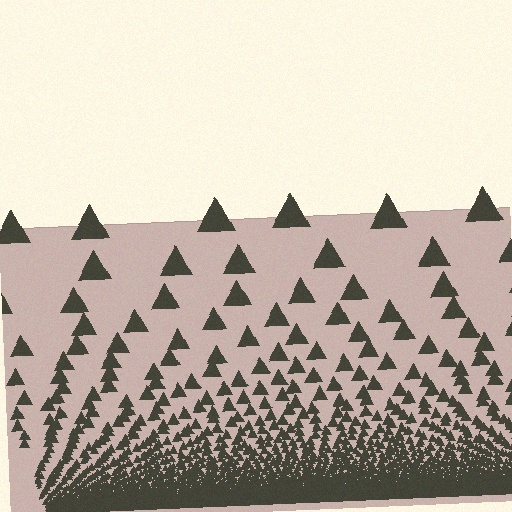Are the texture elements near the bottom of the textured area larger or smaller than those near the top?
Smaller. The gradient is inverted — elements near the bottom are smaller and denser.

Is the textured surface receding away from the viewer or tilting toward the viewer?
The surface appears to tilt toward the viewer. Texture elements get larger and sparser toward the top.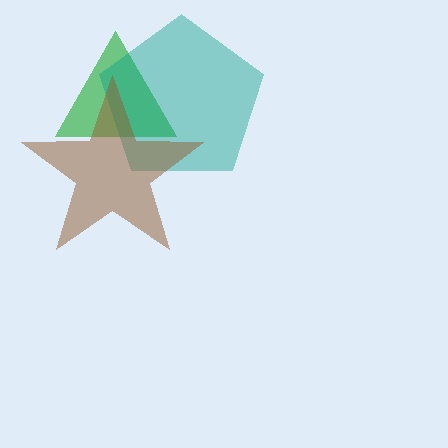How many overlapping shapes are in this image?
There are 3 overlapping shapes in the image.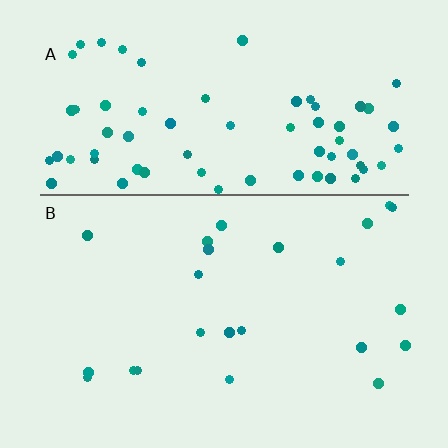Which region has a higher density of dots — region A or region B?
A (the top).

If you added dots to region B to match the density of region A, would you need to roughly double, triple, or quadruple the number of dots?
Approximately triple.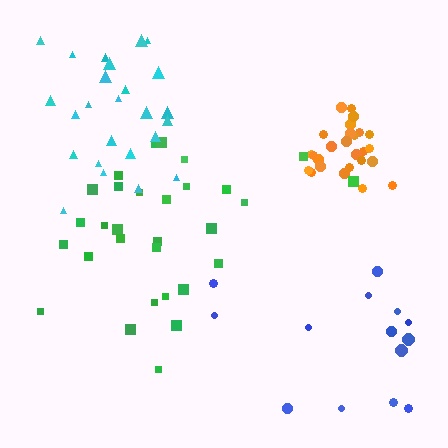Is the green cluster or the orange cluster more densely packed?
Orange.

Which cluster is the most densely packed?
Orange.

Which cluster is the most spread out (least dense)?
Blue.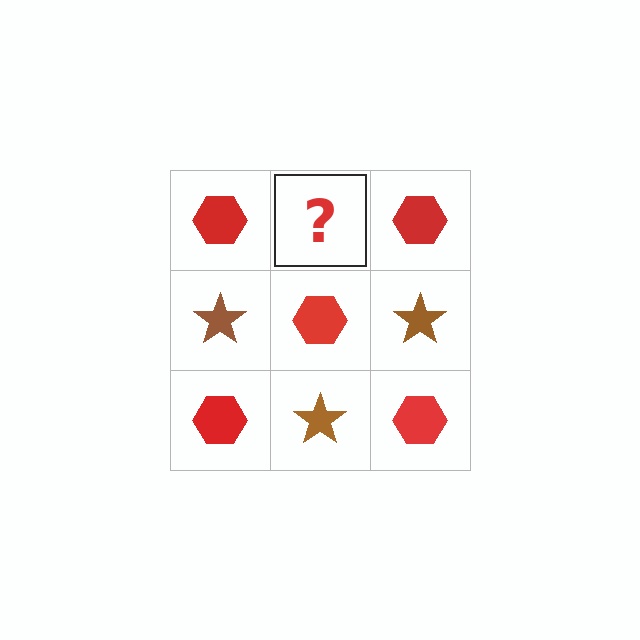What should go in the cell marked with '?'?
The missing cell should contain a brown star.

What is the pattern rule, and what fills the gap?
The rule is that it alternates red hexagon and brown star in a checkerboard pattern. The gap should be filled with a brown star.